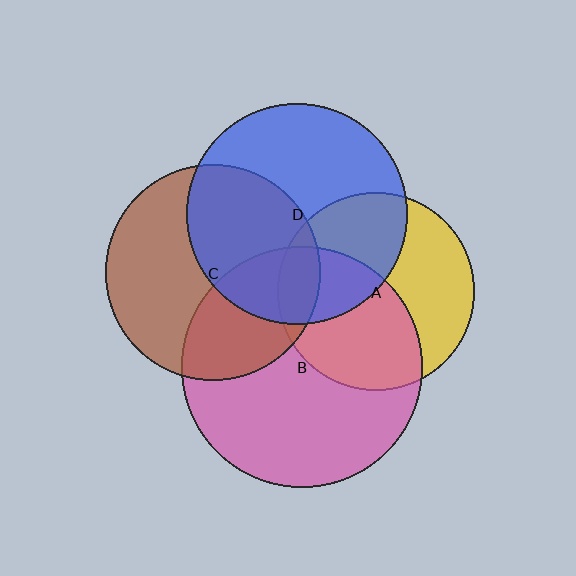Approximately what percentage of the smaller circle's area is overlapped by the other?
Approximately 50%.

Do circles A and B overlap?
Yes.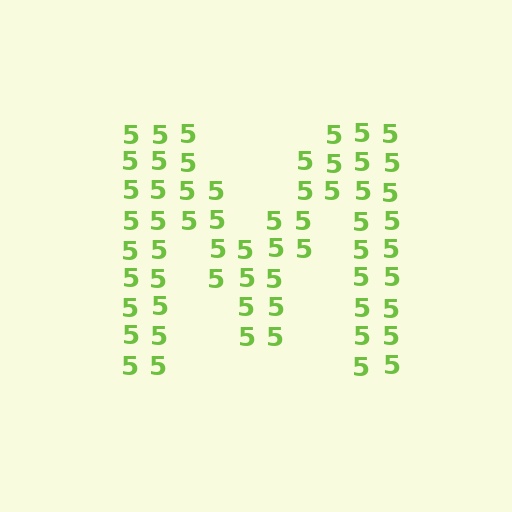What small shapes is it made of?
It is made of small digit 5's.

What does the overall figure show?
The overall figure shows the letter M.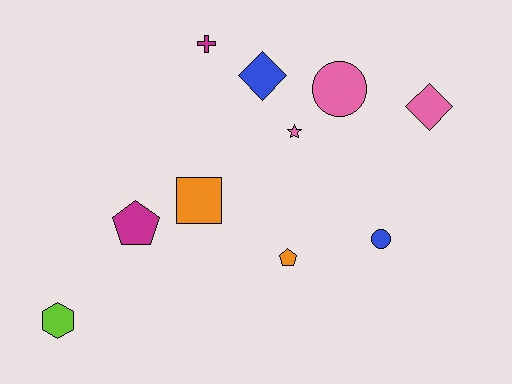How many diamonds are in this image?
There are 2 diamonds.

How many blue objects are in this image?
There are 2 blue objects.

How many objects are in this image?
There are 10 objects.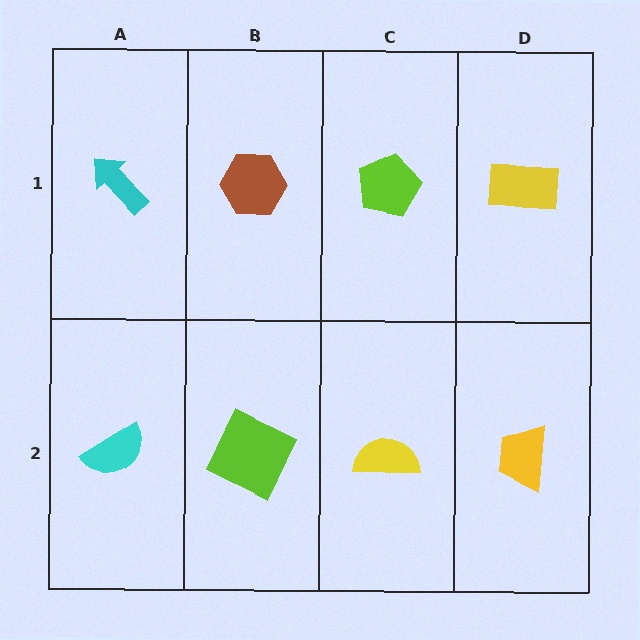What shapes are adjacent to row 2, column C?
A lime pentagon (row 1, column C), a lime square (row 2, column B), a yellow trapezoid (row 2, column D).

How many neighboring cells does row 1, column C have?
3.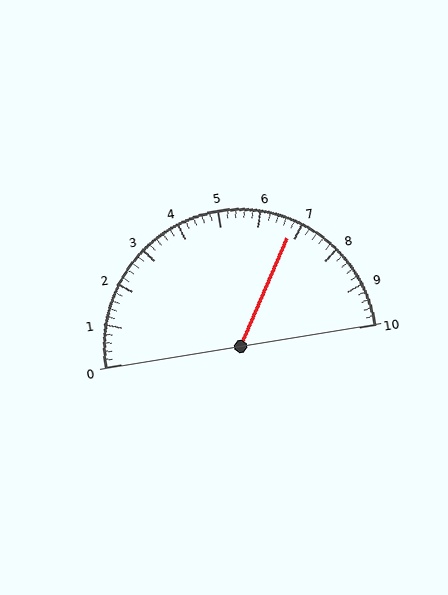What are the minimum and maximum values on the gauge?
The gauge ranges from 0 to 10.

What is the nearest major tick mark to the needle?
The nearest major tick mark is 7.